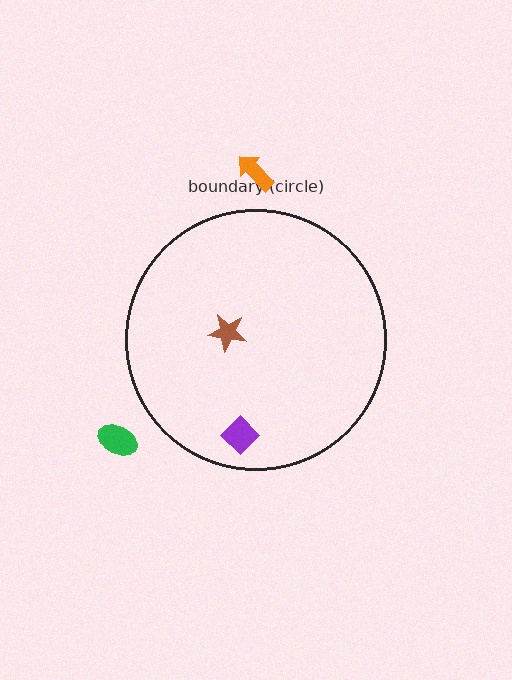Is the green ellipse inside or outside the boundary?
Outside.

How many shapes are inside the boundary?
2 inside, 2 outside.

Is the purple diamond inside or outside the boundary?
Inside.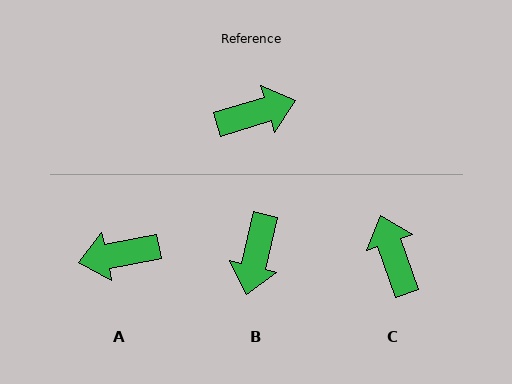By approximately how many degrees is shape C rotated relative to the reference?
Approximately 92 degrees counter-clockwise.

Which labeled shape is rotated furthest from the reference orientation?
A, about 175 degrees away.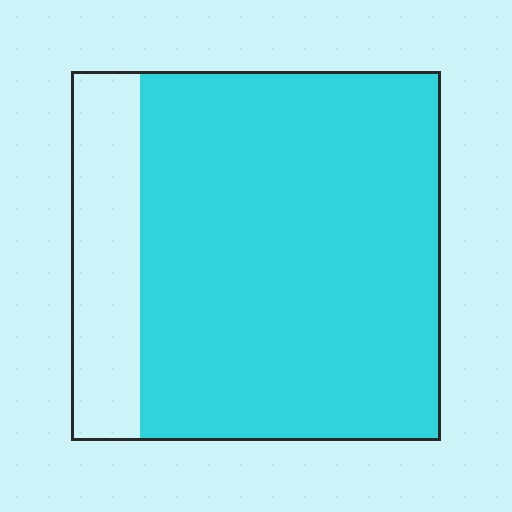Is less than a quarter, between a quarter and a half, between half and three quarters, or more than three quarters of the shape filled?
More than three quarters.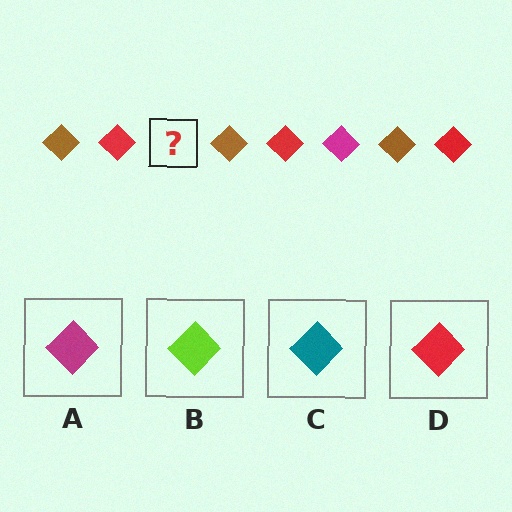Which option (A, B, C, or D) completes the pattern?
A.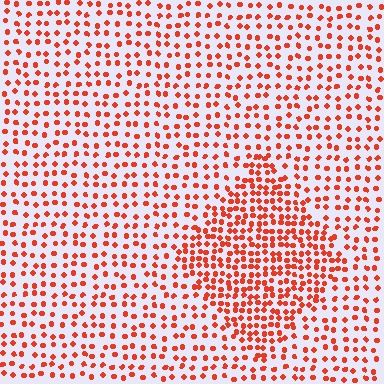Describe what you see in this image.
The image contains small red elements arranged at two different densities. A diamond-shaped region is visible where the elements are more densely packed than the surrounding area.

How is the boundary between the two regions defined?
The boundary is defined by a change in element density (approximately 1.9x ratio). All elements are the same color, size, and shape.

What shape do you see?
I see a diamond.